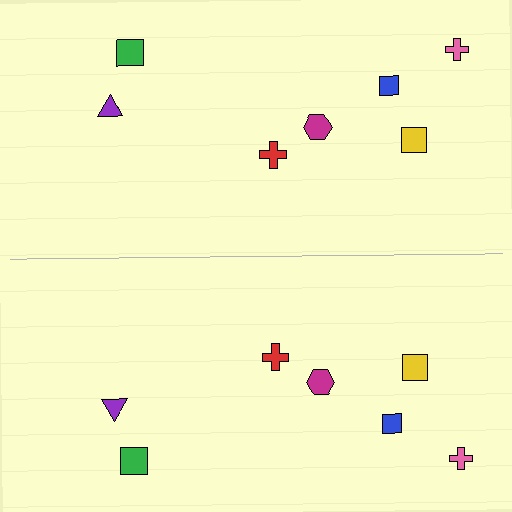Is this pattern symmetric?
Yes, this pattern has bilateral (reflection) symmetry.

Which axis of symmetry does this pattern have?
The pattern has a horizontal axis of symmetry running through the center of the image.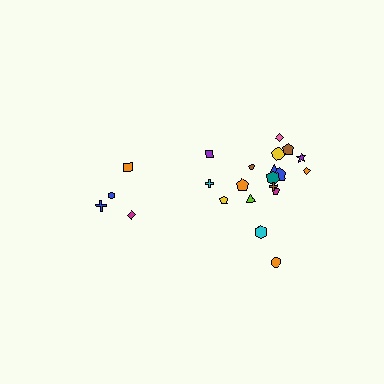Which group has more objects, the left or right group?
The right group.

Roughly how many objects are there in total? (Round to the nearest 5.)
Roughly 20 objects in total.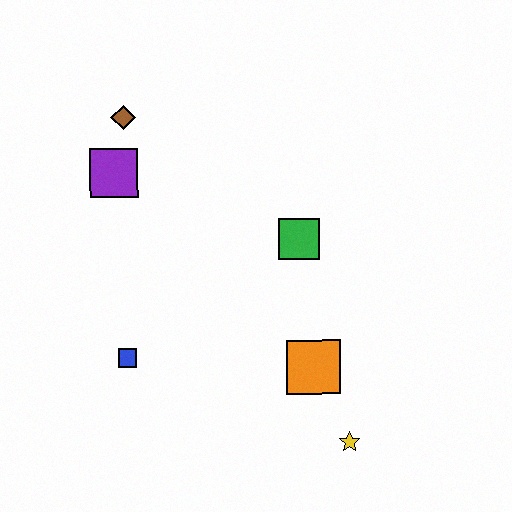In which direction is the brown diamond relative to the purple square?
The brown diamond is above the purple square.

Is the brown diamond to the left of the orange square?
Yes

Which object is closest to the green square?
The orange square is closest to the green square.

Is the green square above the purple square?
No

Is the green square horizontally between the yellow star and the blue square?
Yes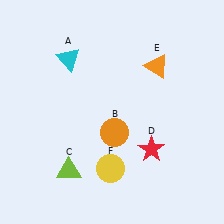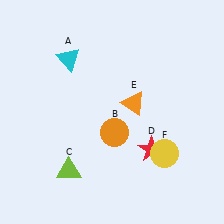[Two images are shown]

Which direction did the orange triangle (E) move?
The orange triangle (E) moved down.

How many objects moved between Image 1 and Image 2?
2 objects moved between the two images.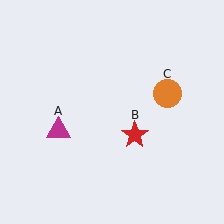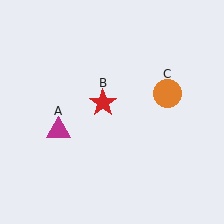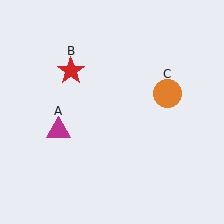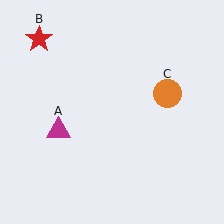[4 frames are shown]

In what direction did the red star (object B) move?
The red star (object B) moved up and to the left.